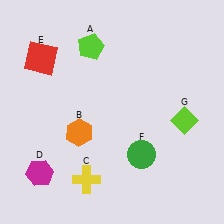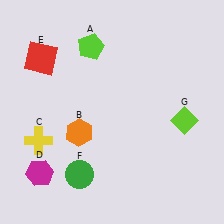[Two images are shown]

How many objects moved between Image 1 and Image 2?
2 objects moved between the two images.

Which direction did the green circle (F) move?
The green circle (F) moved left.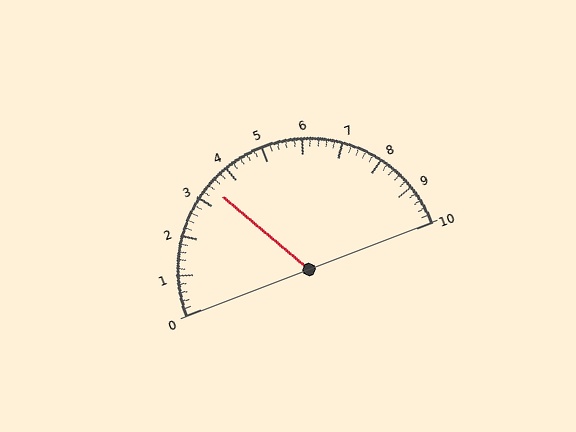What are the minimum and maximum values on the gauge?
The gauge ranges from 0 to 10.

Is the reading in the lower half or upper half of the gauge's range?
The reading is in the lower half of the range (0 to 10).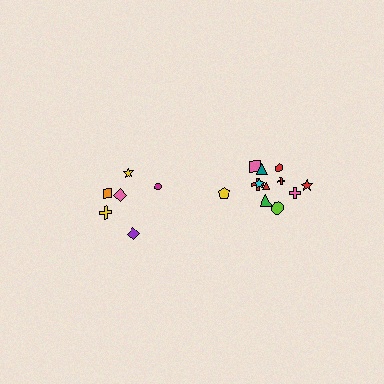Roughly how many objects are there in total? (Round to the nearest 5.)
Roughly 20 objects in total.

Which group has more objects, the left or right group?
The right group.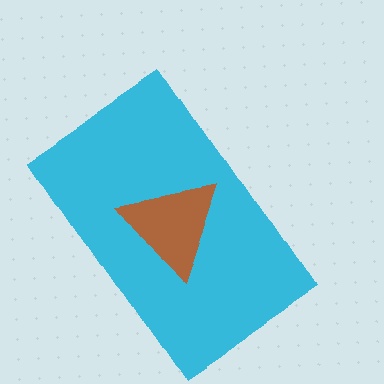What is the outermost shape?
The cyan rectangle.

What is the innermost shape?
The brown triangle.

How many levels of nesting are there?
2.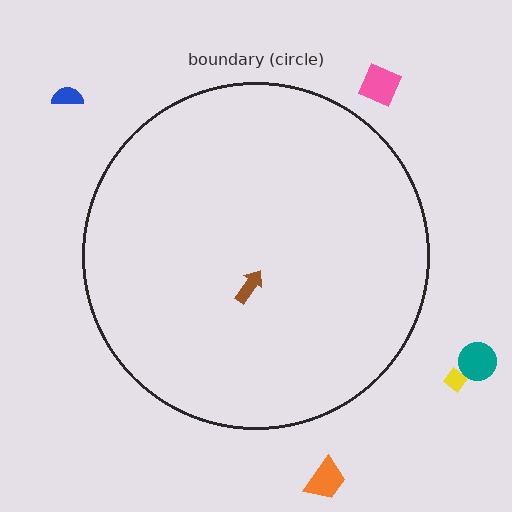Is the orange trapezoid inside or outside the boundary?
Outside.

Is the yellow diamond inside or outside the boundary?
Outside.